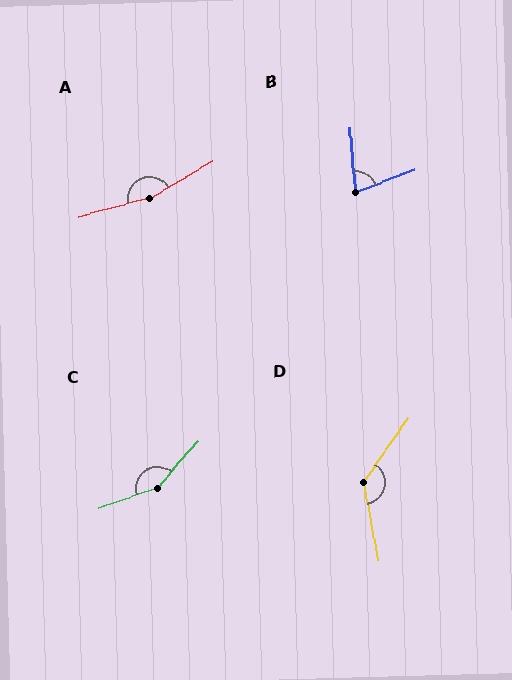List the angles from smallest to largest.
B (74°), D (134°), C (151°), A (165°).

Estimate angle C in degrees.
Approximately 151 degrees.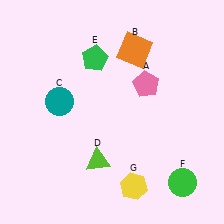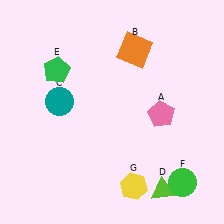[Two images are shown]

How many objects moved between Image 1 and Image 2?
3 objects moved between the two images.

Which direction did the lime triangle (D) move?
The lime triangle (D) moved right.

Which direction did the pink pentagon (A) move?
The pink pentagon (A) moved down.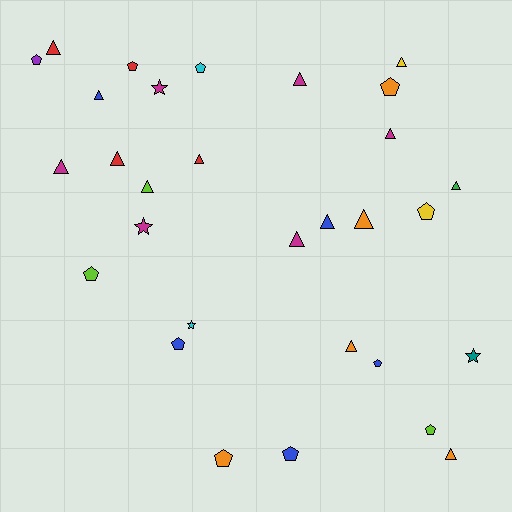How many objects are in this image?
There are 30 objects.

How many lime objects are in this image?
There are 3 lime objects.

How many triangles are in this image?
There are 15 triangles.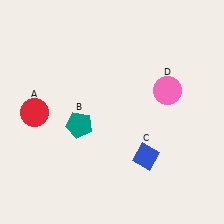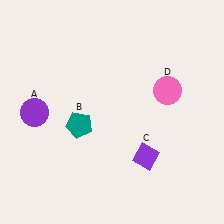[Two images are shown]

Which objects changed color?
A changed from red to purple. C changed from blue to purple.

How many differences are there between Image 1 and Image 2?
There are 2 differences between the two images.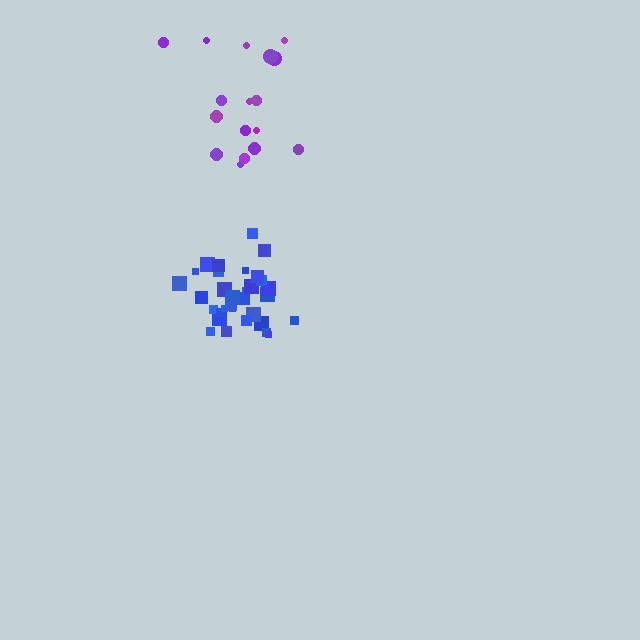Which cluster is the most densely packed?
Blue.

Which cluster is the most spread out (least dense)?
Purple.